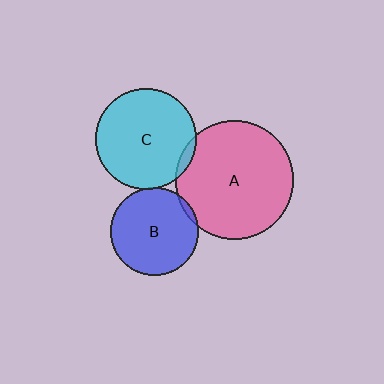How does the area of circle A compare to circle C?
Approximately 1.4 times.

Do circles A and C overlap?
Yes.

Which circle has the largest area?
Circle A (pink).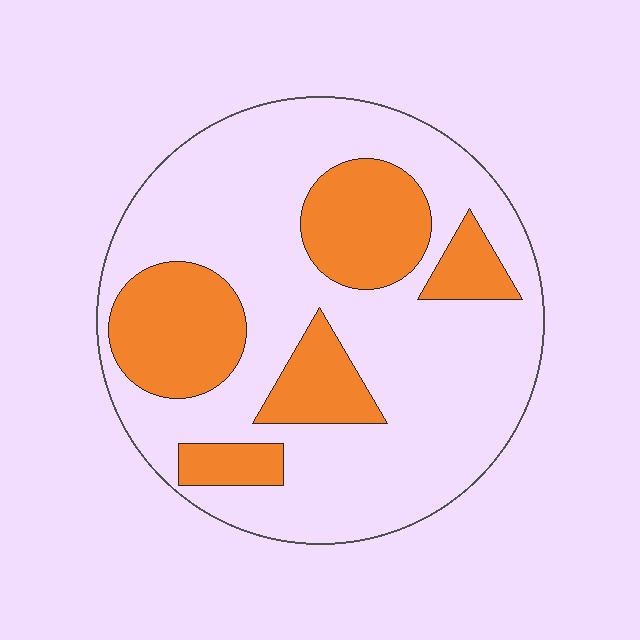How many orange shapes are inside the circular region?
5.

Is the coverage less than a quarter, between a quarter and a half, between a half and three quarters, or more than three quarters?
Between a quarter and a half.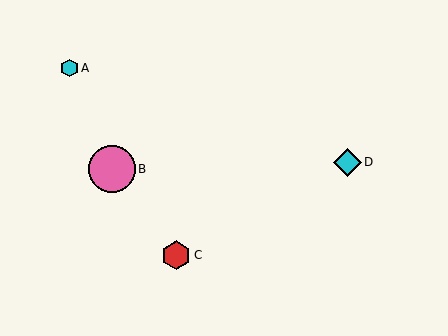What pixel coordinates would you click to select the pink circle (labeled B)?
Click at (112, 169) to select the pink circle B.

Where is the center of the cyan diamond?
The center of the cyan diamond is at (347, 162).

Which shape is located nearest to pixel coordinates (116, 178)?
The pink circle (labeled B) at (112, 169) is nearest to that location.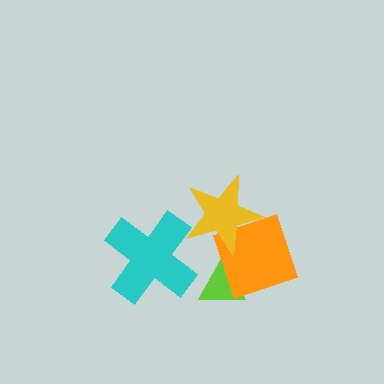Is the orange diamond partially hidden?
Yes, it is partially covered by another shape.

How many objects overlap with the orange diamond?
2 objects overlap with the orange diamond.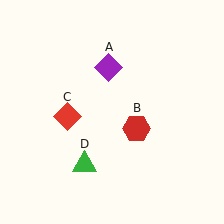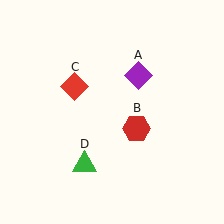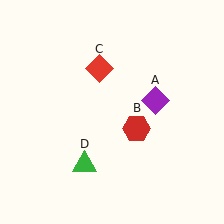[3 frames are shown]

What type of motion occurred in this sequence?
The purple diamond (object A), red diamond (object C) rotated clockwise around the center of the scene.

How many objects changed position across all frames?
2 objects changed position: purple diamond (object A), red diamond (object C).